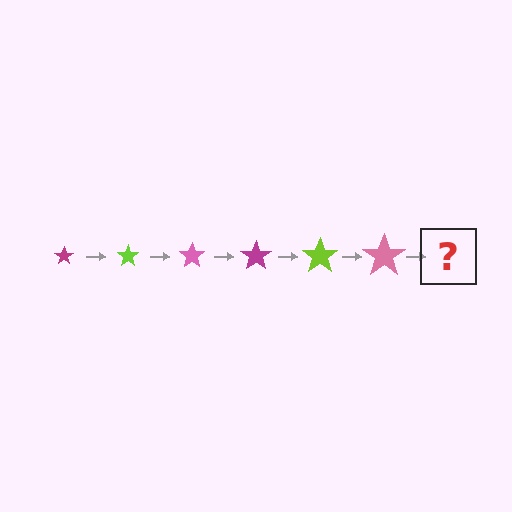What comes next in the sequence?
The next element should be a magenta star, larger than the previous one.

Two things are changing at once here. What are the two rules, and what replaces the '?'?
The two rules are that the star grows larger each step and the color cycles through magenta, lime, and pink. The '?' should be a magenta star, larger than the previous one.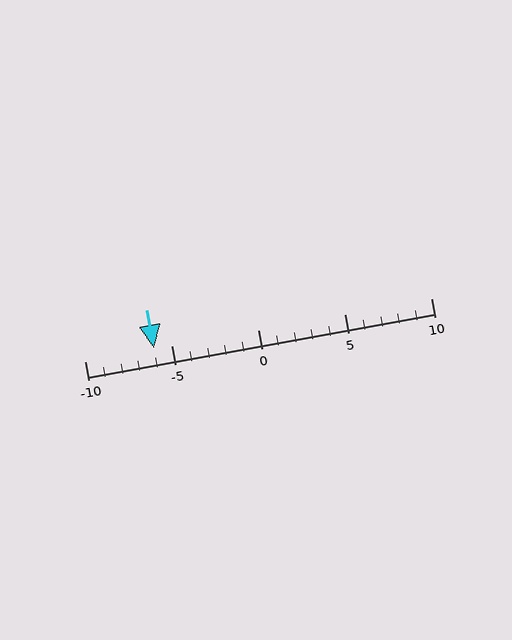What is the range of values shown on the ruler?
The ruler shows values from -10 to 10.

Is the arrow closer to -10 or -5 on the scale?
The arrow is closer to -5.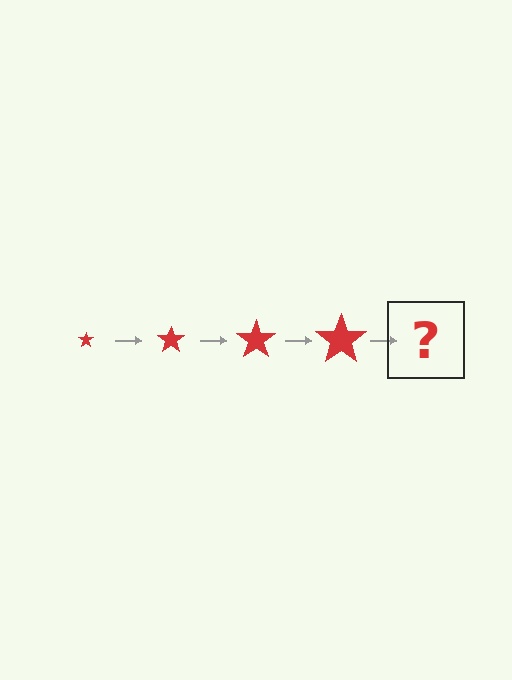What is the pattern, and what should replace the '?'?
The pattern is that the star gets progressively larger each step. The '?' should be a red star, larger than the previous one.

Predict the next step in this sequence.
The next step is a red star, larger than the previous one.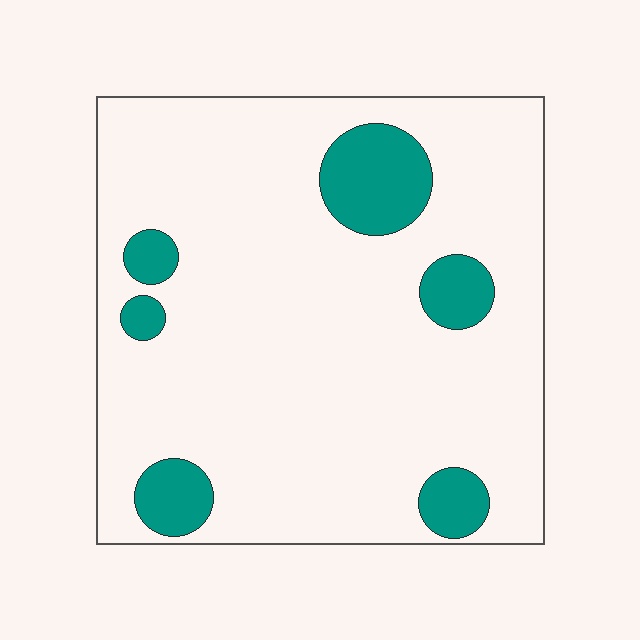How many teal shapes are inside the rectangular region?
6.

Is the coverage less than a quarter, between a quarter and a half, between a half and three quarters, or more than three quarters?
Less than a quarter.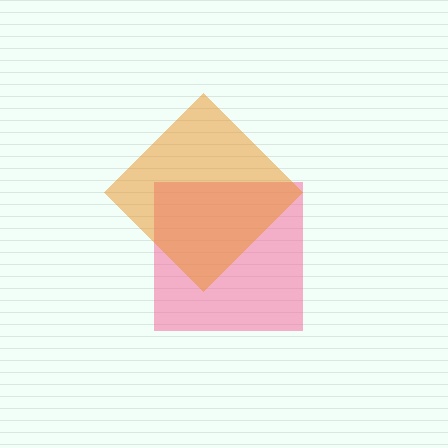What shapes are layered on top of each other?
The layered shapes are: a pink square, an orange diamond.